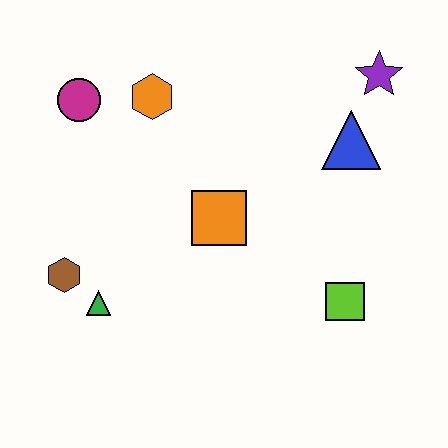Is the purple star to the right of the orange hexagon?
Yes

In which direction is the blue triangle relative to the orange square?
The blue triangle is to the right of the orange square.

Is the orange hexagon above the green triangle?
Yes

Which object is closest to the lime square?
The orange square is closest to the lime square.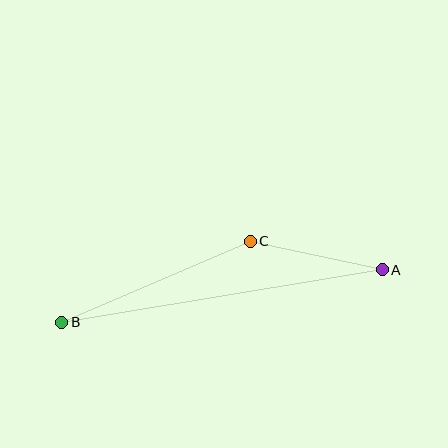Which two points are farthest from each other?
Points A and B are farthest from each other.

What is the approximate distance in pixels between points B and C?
The distance between B and C is approximately 205 pixels.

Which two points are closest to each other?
Points A and C are closest to each other.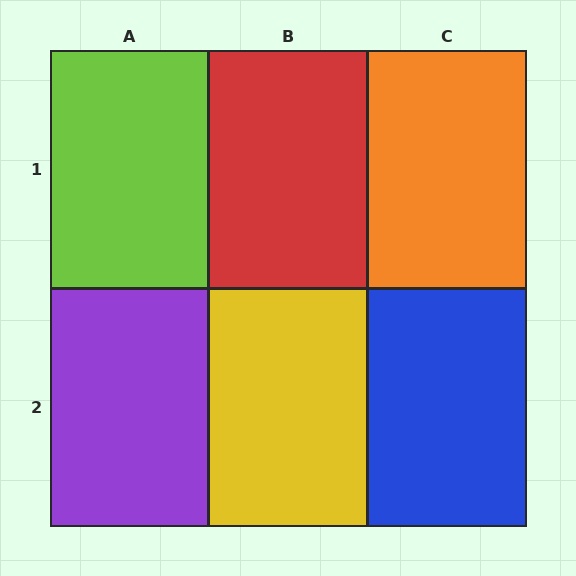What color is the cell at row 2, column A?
Purple.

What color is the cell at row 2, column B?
Yellow.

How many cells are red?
1 cell is red.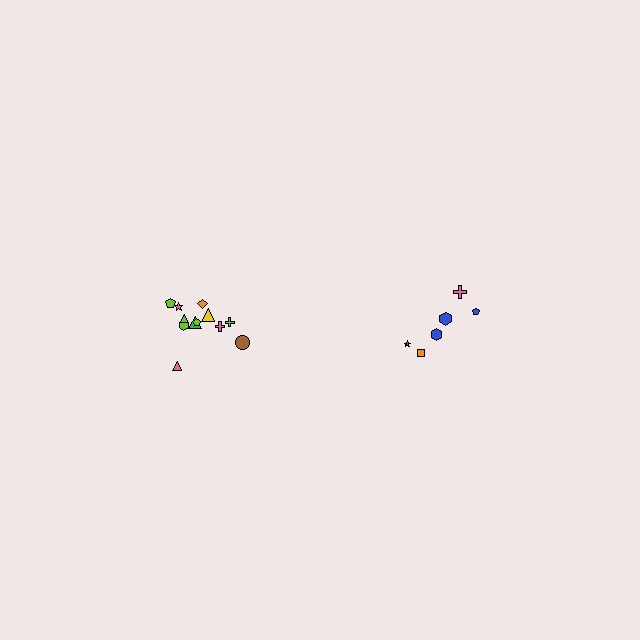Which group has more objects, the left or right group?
The left group.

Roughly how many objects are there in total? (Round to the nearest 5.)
Roughly 20 objects in total.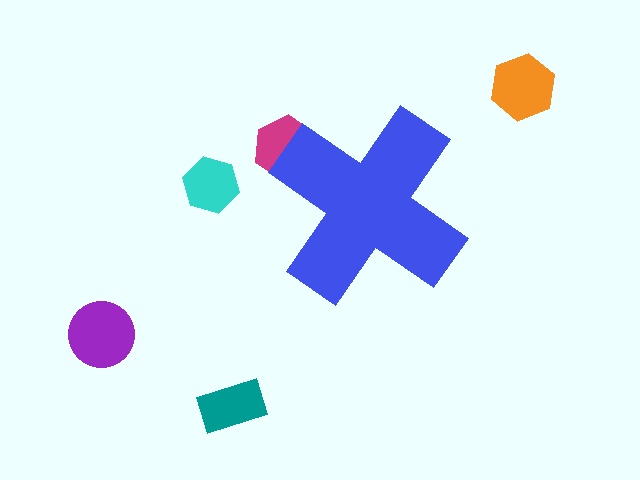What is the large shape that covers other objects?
A blue cross.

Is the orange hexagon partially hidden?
No, the orange hexagon is fully visible.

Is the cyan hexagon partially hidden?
No, the cyan hexagon is fully visible.